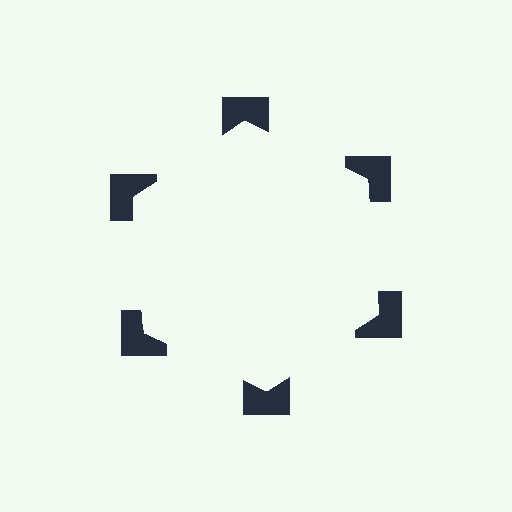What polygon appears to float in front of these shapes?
An illusory hexagon — its edges are inferred from the aligned wedge cuts in the notched squares, not physically drawn.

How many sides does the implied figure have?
6 sides.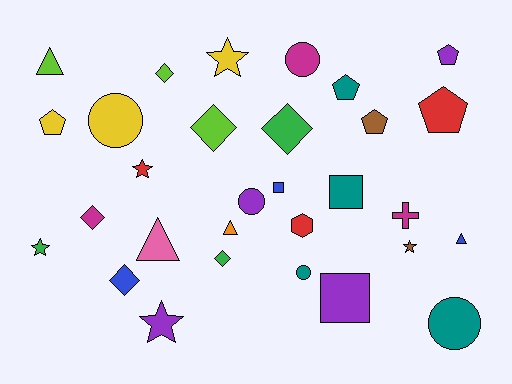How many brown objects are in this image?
There are 2 brown objects.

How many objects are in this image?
There are 30 objects.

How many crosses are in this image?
There is 1 cross.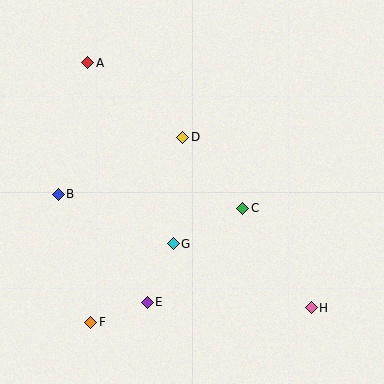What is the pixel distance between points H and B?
The distance between H and B is 277 pixels.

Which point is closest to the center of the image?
Point C at (243, 208) is closest to the center.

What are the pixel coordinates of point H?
Point H is at (311, 308).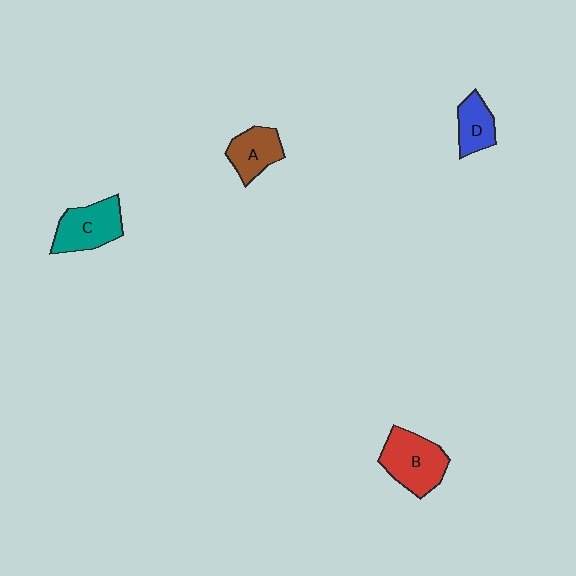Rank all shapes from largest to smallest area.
From largest to smallest: B (red), C (teal), A (brown), D (blue).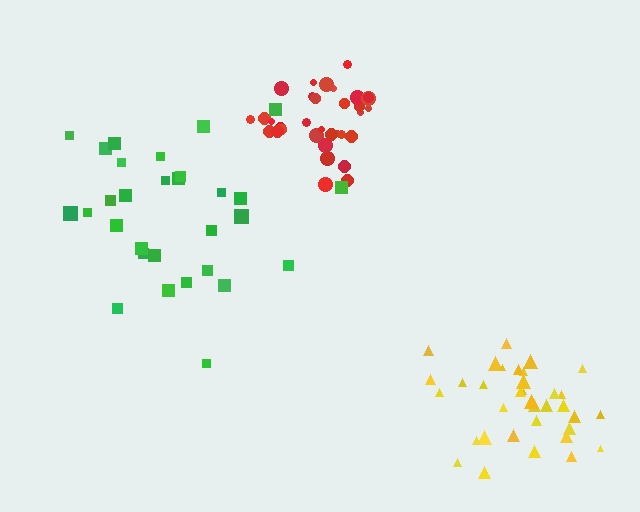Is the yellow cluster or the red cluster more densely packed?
Red.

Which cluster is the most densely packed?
Red.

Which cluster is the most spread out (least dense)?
Green.